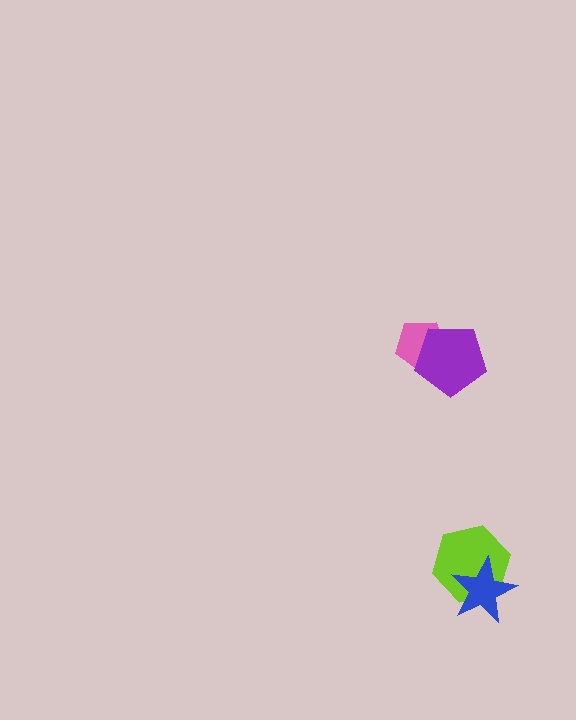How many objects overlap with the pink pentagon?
1 object overlaps with the pink pentagon.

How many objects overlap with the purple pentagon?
1 object overlaps with the purple pentagon.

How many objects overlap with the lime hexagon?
1 object overlaps with the lime hexagon.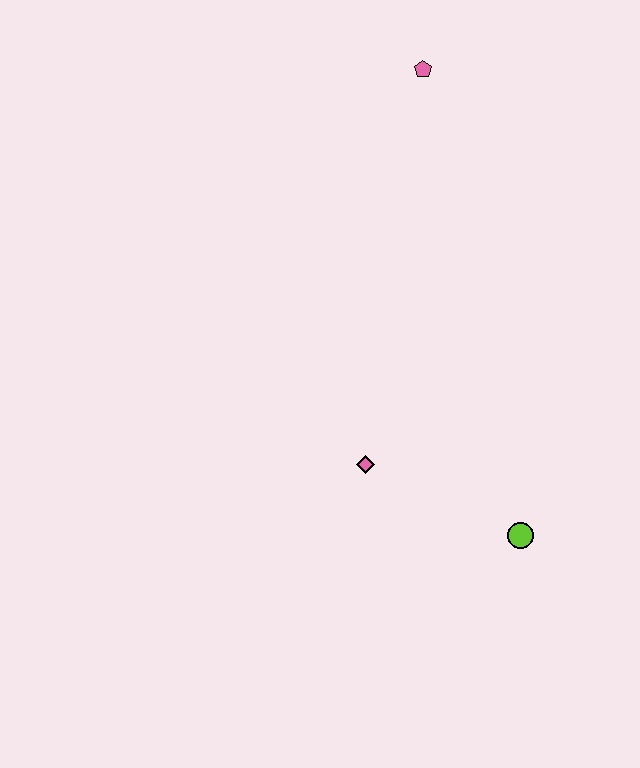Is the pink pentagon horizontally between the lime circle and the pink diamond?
Yes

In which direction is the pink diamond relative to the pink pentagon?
The pink diamond is below the pink pentagon.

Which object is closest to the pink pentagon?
The pink diamond is closest to the pink pentagon.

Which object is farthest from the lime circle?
The pink pentagon is farthest from the lime circle.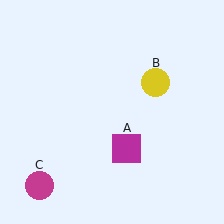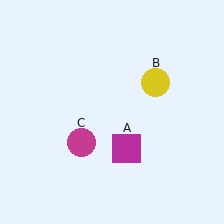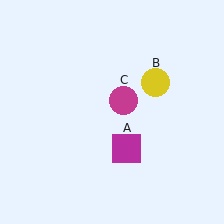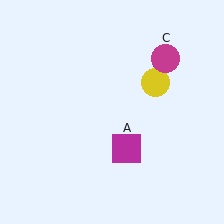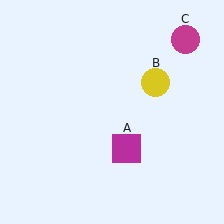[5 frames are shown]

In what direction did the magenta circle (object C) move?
The magenta circle (object C) moved up and to the right.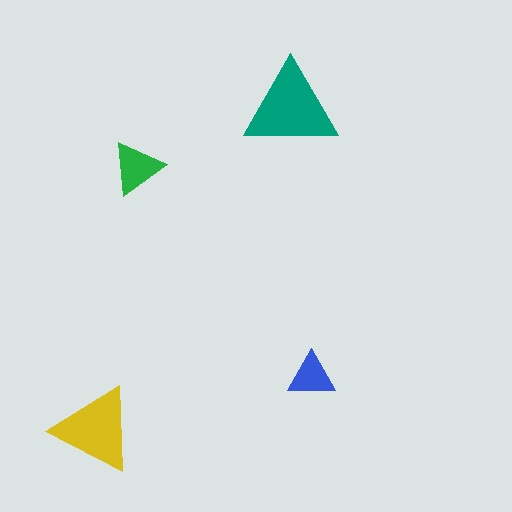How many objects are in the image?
There are 4 objects in the image.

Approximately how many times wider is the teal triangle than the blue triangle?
About 2 times wider.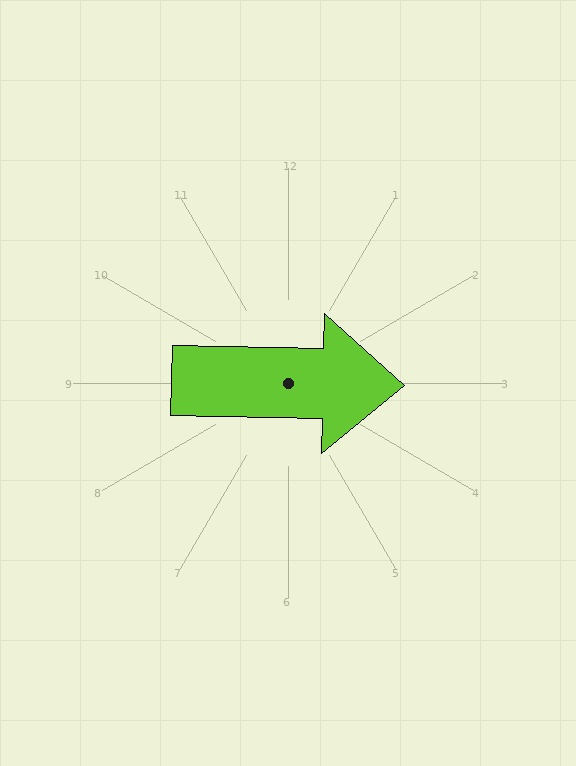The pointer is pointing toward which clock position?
Roughly 3 o'clock.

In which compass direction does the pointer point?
East.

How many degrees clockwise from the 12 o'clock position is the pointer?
Approximately 91 degrees.